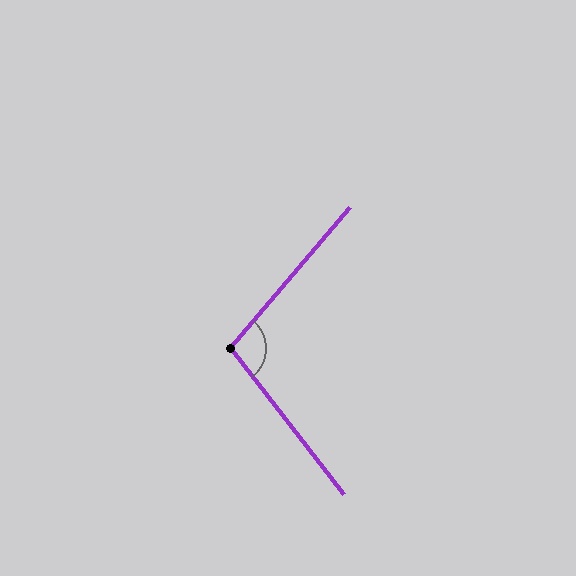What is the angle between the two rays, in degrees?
Approximately 102 degrees.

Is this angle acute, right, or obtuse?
It is obtuse.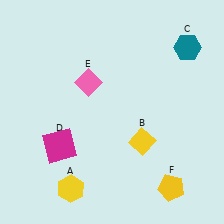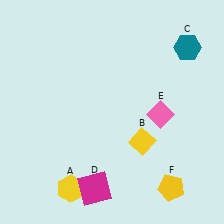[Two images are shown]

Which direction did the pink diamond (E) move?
The pink diamond (E) moved right.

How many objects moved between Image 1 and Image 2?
2 objects moved between the two images.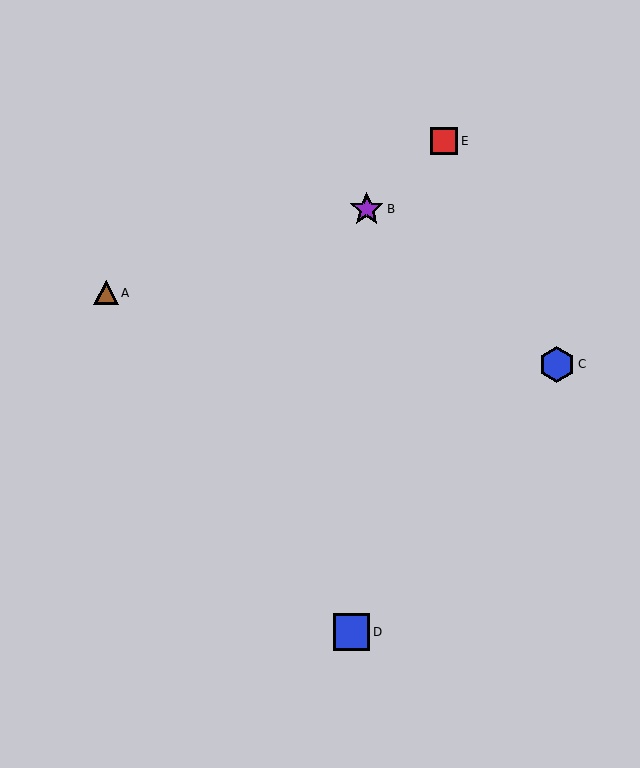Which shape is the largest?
The blue square (labeled D) is the largest.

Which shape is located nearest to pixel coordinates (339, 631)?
The blue square (labeled D) at (351, 632) is nearest to that location.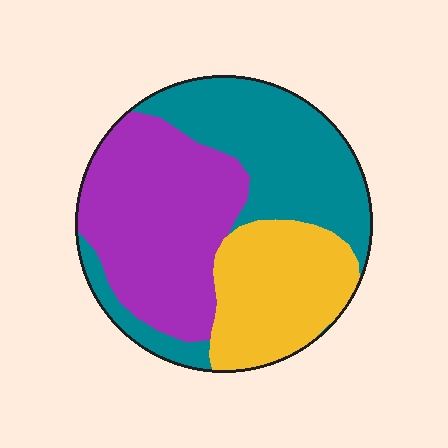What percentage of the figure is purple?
Purple covers roughly 40% of the figure.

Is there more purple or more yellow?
Purple.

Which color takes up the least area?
Yellow, at roughly 25%.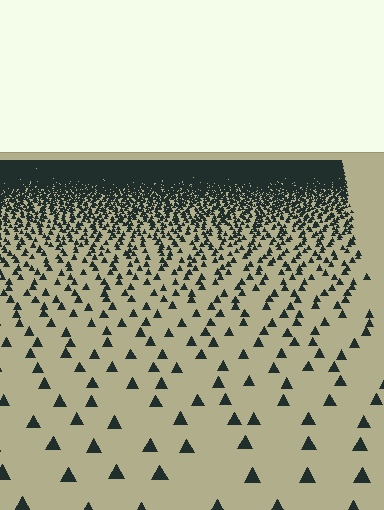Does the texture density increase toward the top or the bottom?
Density increases toward the top.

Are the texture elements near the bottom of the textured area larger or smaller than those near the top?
Larger. Near the bottom, elements are closer to the viewer and appear at a bigger on-screen size.